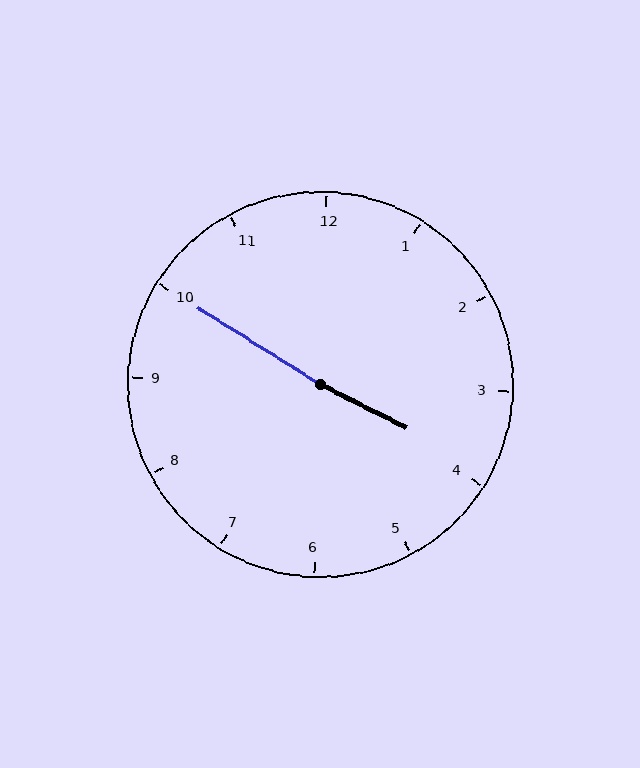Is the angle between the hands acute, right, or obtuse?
It is obtuse.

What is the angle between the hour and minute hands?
Approximately 175 degrees.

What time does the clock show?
3:50.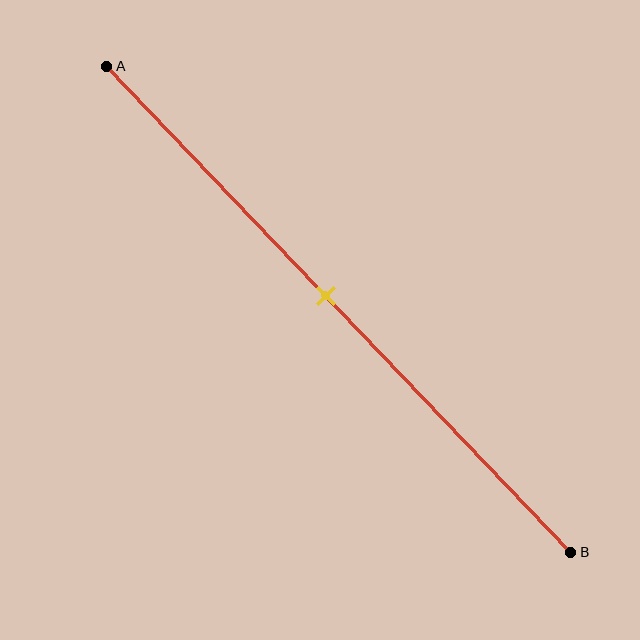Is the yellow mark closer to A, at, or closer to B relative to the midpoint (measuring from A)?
The yellow mark is approximately at the midpoint of segment AB.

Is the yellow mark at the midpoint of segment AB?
Yes, the mark is approximately at the midpoint.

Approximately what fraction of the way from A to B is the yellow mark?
The yellow mark is approximately 45% of the way from A to B.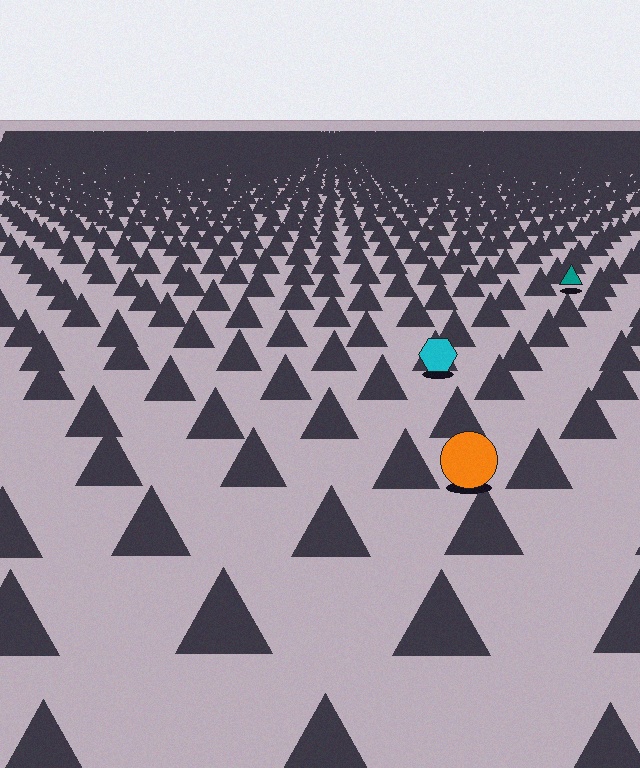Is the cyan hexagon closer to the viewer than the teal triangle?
Yes. The cyan hexagon is closer — you can tell from the texture gradient: the ground texture is coarser near it.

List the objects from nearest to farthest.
From nearest to farthest: the orange circle, the cyan hexagon, the teal triangle.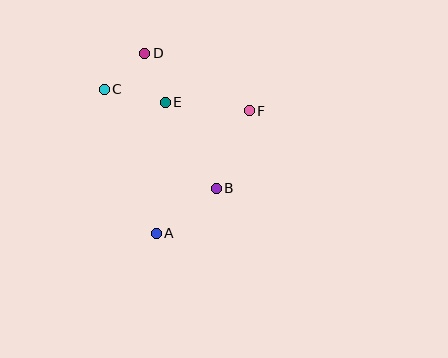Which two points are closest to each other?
Points D and E are closest to each other.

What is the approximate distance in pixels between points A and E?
The distance between A and E is approximately 131 pixels.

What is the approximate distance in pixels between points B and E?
The distance between B and E is approximately 100 pixels.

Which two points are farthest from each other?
Points A and D are farthest from each other.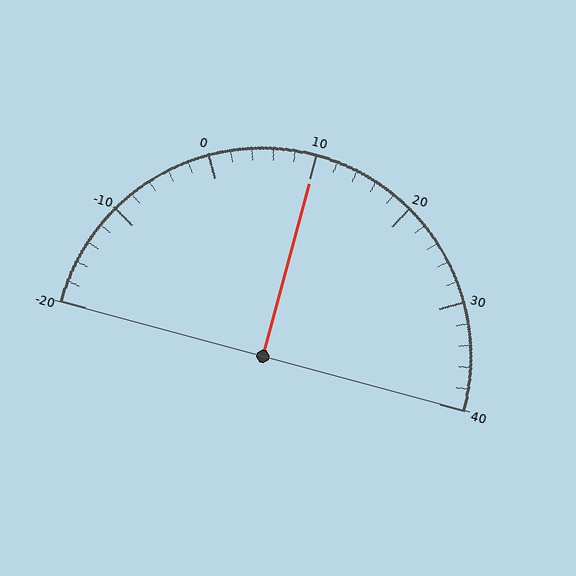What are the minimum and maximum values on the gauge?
The gauge ranges from -20 to 40.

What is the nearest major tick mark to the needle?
The nearest major tick mark is 10.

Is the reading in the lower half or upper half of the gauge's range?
The reading is in the upper half of the range (-20 to 40).